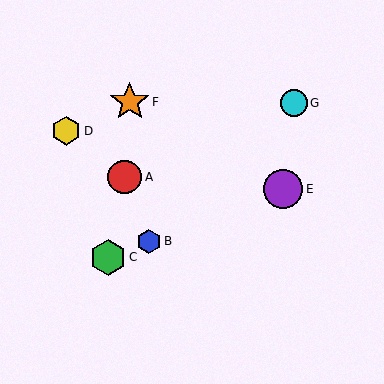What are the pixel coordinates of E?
Object E is at (283, 189).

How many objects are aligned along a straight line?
3 objects (B, C, E) are aligned along a straight line.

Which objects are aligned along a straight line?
Objects B, C, E are aligned along a straight line.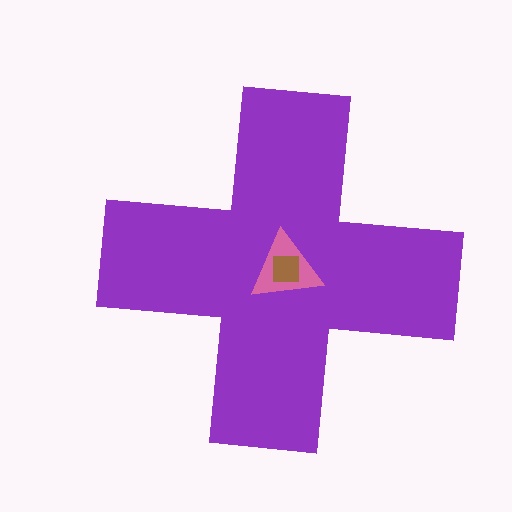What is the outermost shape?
The purple cross.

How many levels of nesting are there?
3.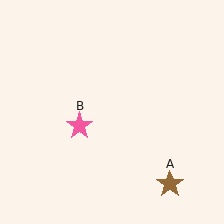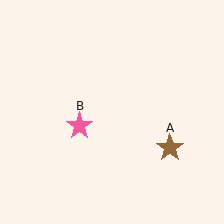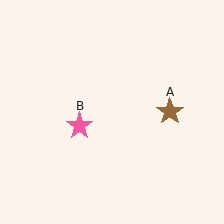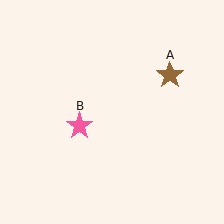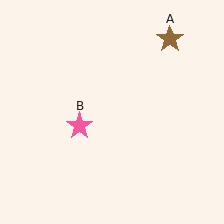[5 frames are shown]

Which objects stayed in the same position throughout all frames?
Pink star (object B) remained stationary.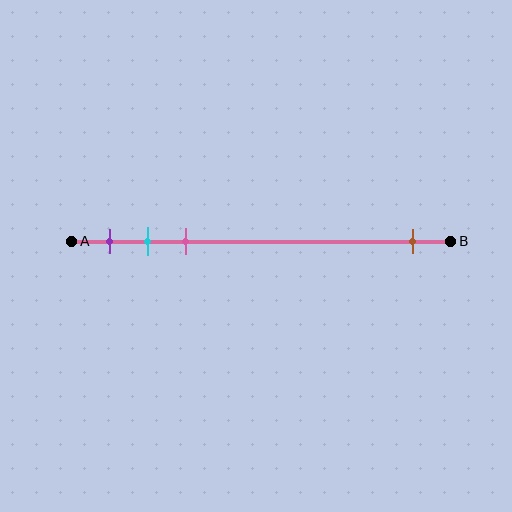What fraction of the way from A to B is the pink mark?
The pink mark is approximately 30% (0.3) of the way from A to B.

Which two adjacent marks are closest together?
The cyan and pink marks are the closest adjacent pair.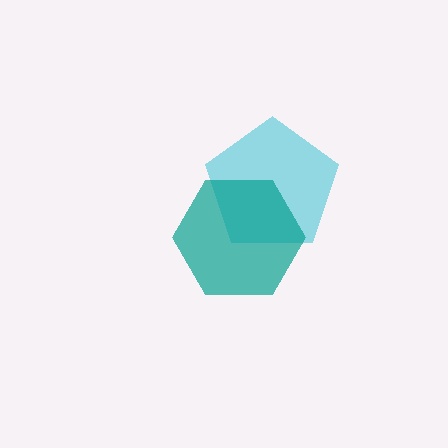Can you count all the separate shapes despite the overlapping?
Yes, there are 2 separate shapes.